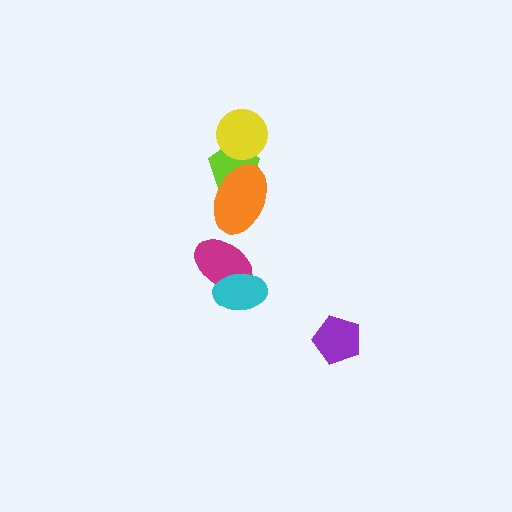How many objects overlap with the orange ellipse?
1 object overlaps with the orange ellipse.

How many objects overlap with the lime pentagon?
2 objects overlap with the lime pentagon.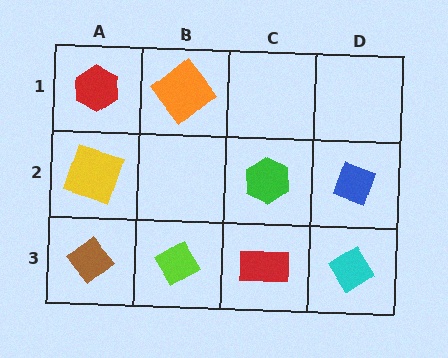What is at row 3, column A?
A brown diamond.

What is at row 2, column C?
A green hexagon.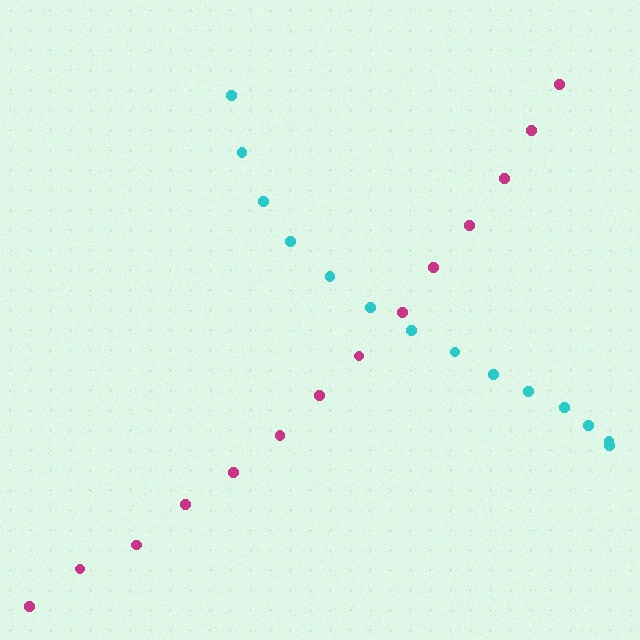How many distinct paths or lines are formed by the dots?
There are 2 distinct paths.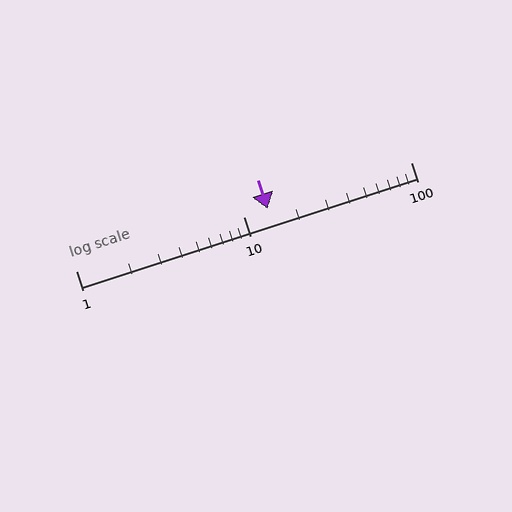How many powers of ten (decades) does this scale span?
The scale spans 2 decades, from 1 to 100.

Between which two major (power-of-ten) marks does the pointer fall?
The pointer is between 10 and 100.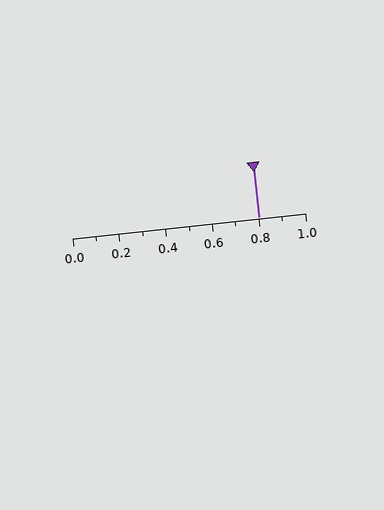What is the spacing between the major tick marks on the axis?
The major ticks are spaced 0.2 apart.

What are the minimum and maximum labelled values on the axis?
The axis runs from 0.0 to 1.0.